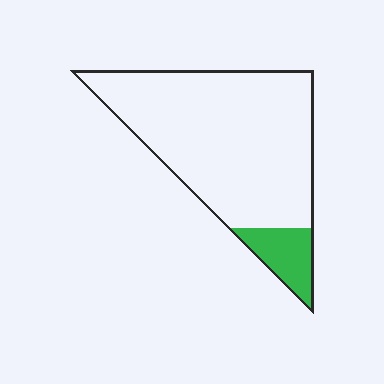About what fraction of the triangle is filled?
About one eighth (1/8).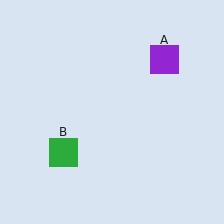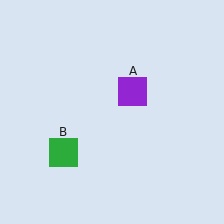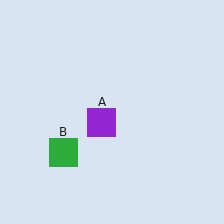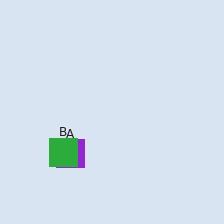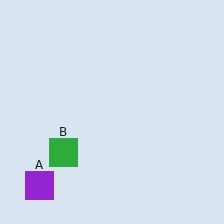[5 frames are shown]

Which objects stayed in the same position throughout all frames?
Green square (object B) remained stationary.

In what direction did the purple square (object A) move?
The purple square (object A) moved down and to the left.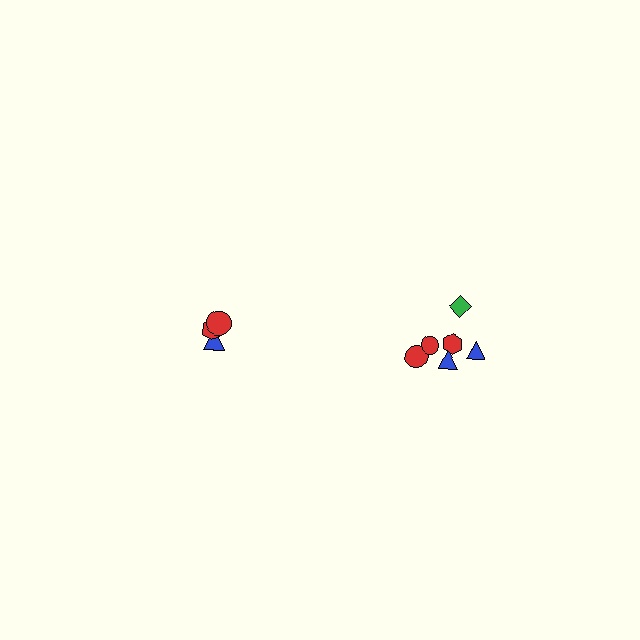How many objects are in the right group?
There are 6 objects.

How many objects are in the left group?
There are 3 objects.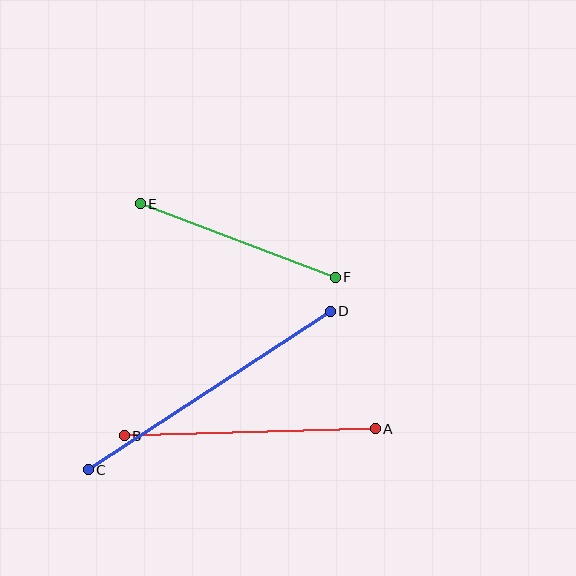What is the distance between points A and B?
The distance is approximately 251 pixels.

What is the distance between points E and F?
The distance is approximately 208 pixels.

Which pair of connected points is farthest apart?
Points C and D are farthest apart.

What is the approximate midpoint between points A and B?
The midpoint is at approximately (250, 432) pixels.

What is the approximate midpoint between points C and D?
The midpoint is at approximately (209, 391) pixels.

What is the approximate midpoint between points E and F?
The midpoint is at approximately (238, 241) pixels.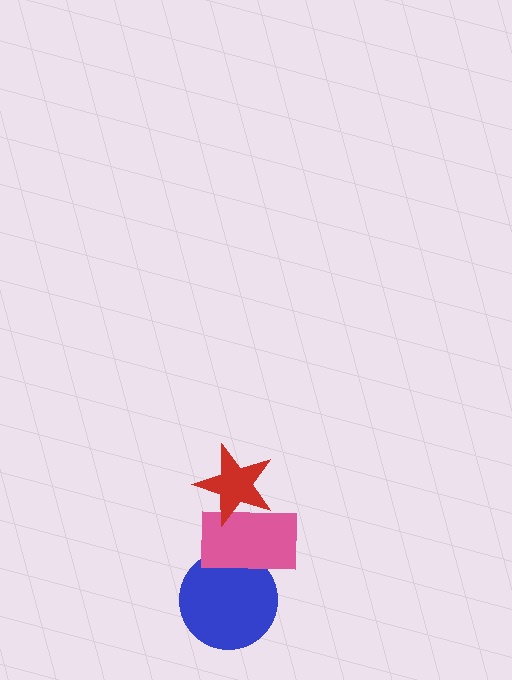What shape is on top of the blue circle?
The pink rectangle is on top of the blue circle.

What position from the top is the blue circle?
The blue circle is 3rd from the top.